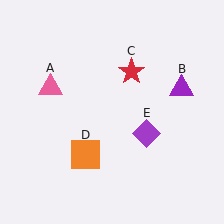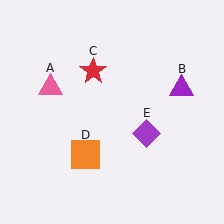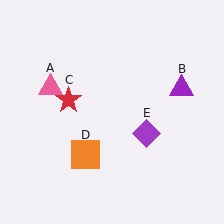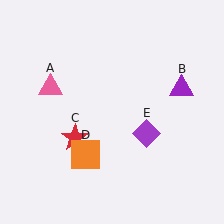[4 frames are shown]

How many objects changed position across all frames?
1 object changed position: red star (object C).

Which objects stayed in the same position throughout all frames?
Pink triangle (object A) and purple triangle (object B) and orange square (object D) and purple diamond (object E) remained stationary.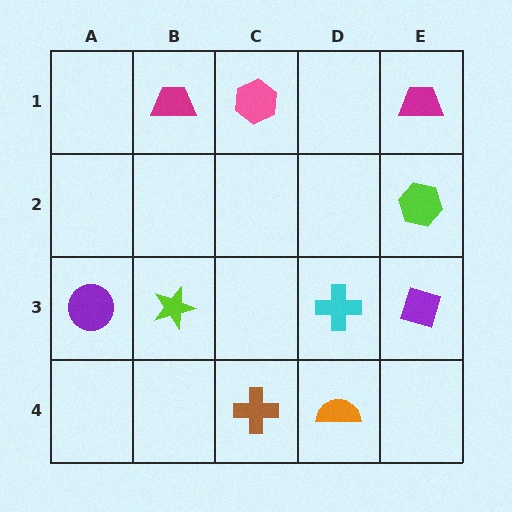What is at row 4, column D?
An orange semicircle.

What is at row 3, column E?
A purple diamond.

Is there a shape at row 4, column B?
No, that cell is empty.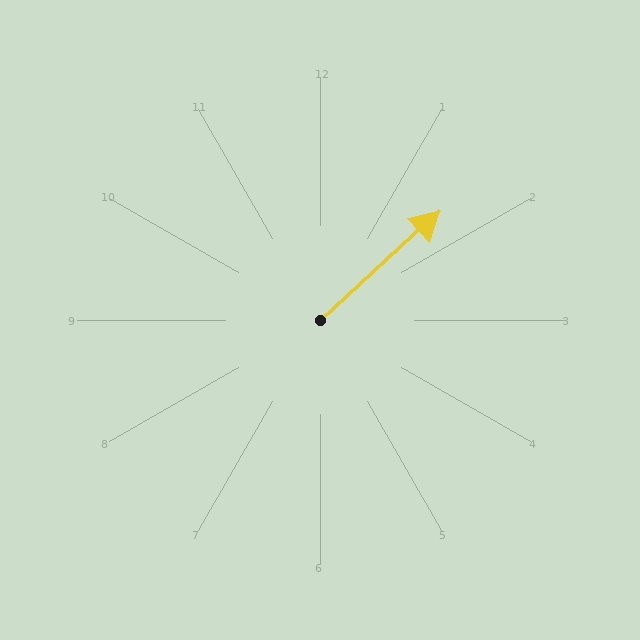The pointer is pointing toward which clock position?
Roughly 2 o'clock.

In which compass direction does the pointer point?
Northeast.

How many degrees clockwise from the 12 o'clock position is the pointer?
Approximately 48 degrees.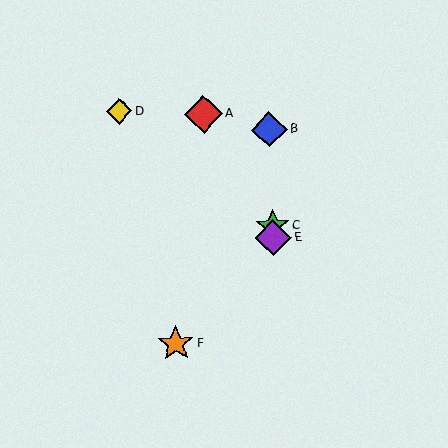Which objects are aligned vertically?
Objects B, C, E are aligned vertically.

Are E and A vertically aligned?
No, E is at x≈273 and A is at x≈203.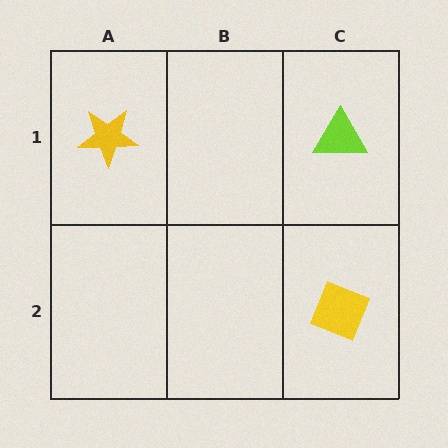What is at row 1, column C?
A lime triangle.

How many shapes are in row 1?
2 shapes.